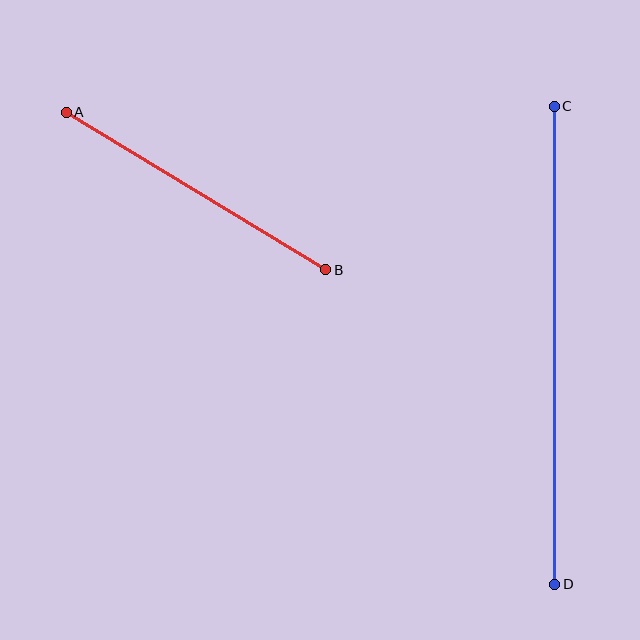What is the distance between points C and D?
The distance is approximately 478 pixels.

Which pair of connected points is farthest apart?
Points C and D are farthest apart.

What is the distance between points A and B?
The distance is approximately 304 pixels.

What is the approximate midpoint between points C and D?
The midpoint is at approximately (554, 345) pixels.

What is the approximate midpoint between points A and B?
The midpoint is at approximately (196, 191) pixels.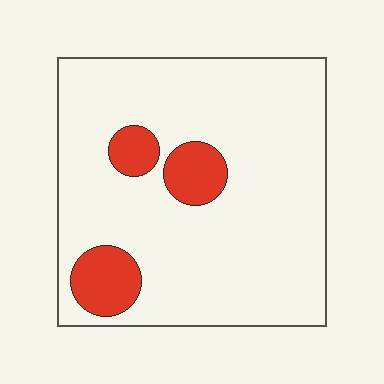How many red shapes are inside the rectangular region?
3.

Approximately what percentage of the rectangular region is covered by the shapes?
Approximately 15%.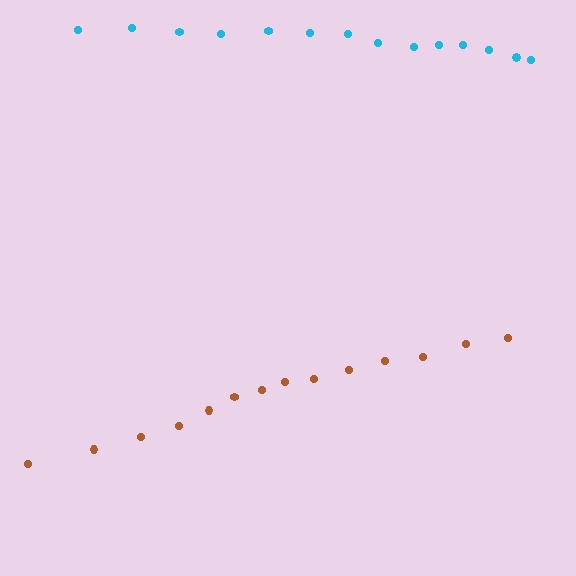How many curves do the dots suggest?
There are 2 distinct paths.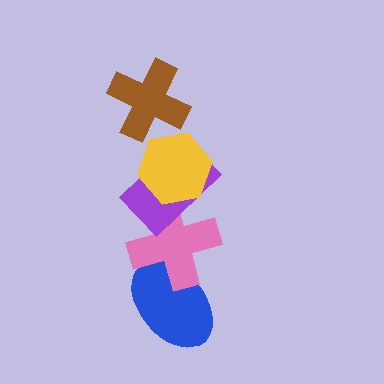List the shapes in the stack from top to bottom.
From top to bottom: the brown cross, the yellow hexagon, the purple rectangle, the pink cross, the blue ellipse.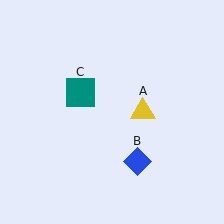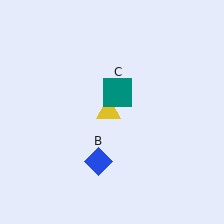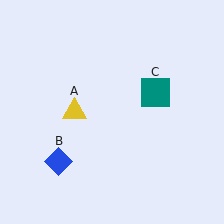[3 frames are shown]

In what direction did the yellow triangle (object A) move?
The yellow triangle (object A) moved left.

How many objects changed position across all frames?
3 objects changed position: yellow triangle (object A), blue diamond (object B), teal square (object C).